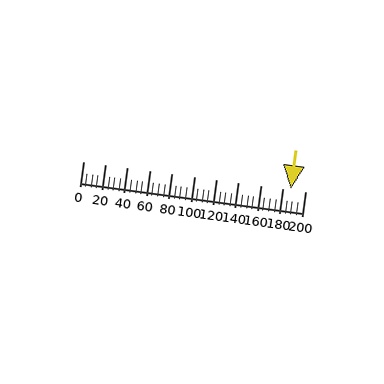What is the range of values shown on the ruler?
The ruler shows values from 0 to 200.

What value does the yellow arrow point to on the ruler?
The yellow arrow points to approximately 187.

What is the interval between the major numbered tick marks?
The major tick marks are spaced 20 units apart.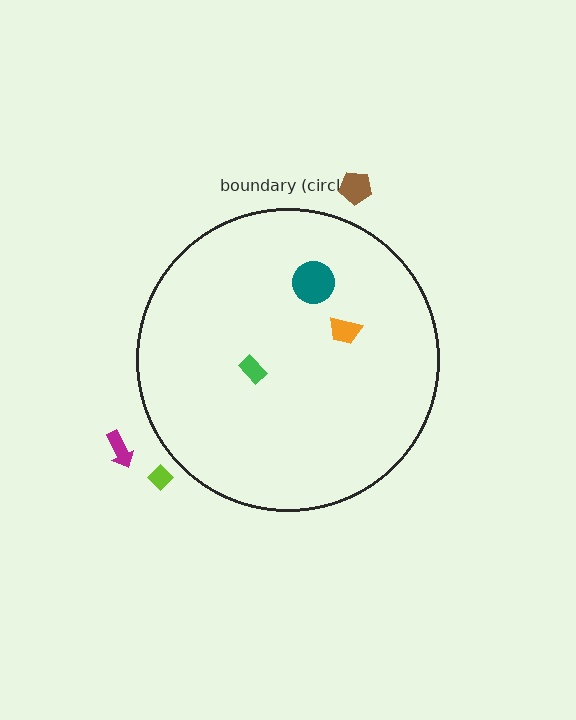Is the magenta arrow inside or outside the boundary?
Outside.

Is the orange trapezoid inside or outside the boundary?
Inside.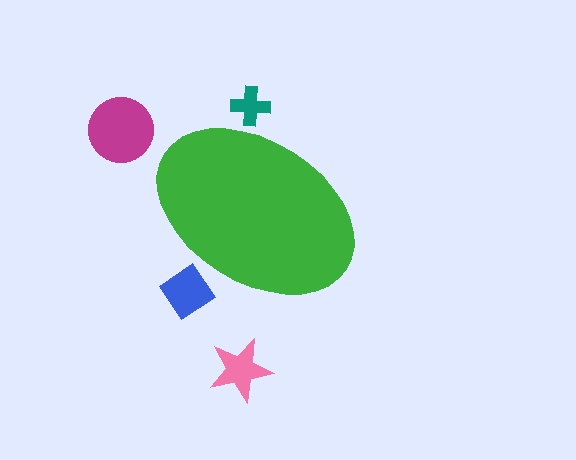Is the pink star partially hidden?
No, the pink star is fully visible.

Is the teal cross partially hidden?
Yes, the teal cross is partially hidden behind the green ellipse.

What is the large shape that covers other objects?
A green ellipse.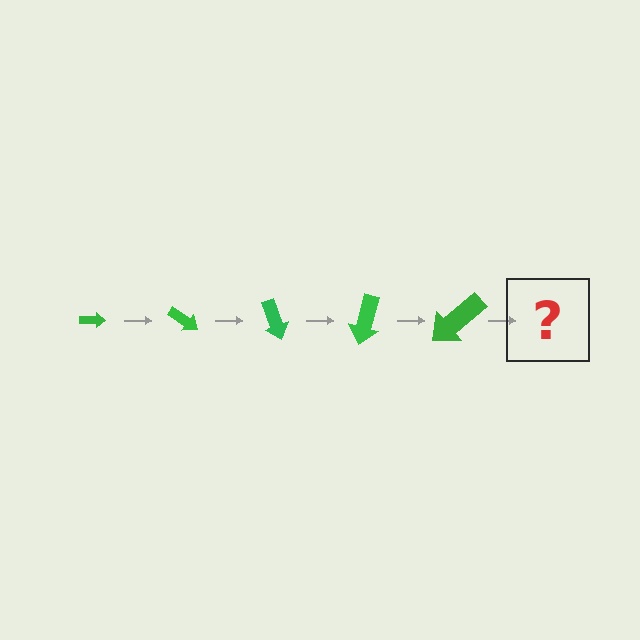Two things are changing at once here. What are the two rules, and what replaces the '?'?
The two rules are that the arrow grows larger each step and it rotates 35 degrees each step. The '?' should be an arrow, larger than the previous one and rotated 175 degrees from the start.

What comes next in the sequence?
The next element should be an arrow, larger than the previous one and rotated 175 degrees from the start.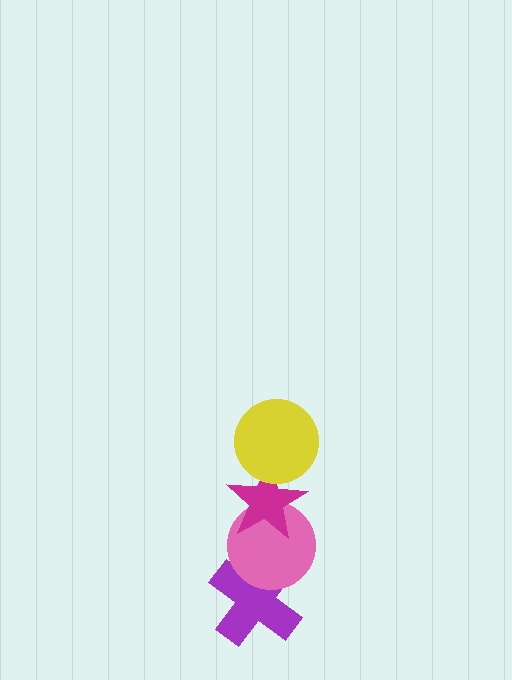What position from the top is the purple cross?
The purple cross is 4th from the top.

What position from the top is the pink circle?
The pink circle is 3rd from the top.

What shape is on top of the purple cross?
The pink circle is on top of the purple cross.